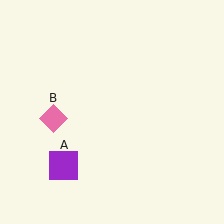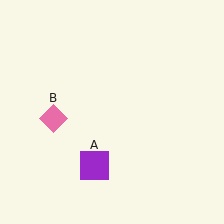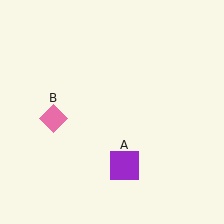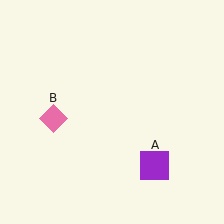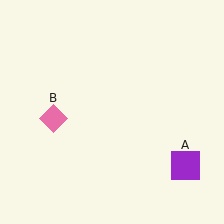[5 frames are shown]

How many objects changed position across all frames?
1 object changed position: purple square (object A).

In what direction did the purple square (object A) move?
The purple square (object A) moved right.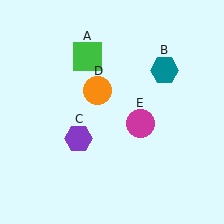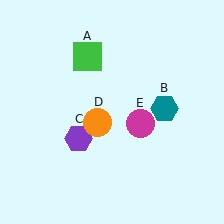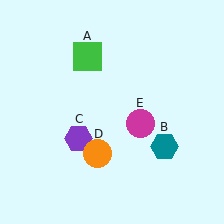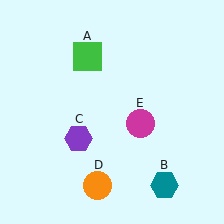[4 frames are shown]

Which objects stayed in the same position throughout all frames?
Green square (object A) and purple hexagon (object C) and magenta circle (object E) remained stationary.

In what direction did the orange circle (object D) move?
The orange circle (object D) moved down.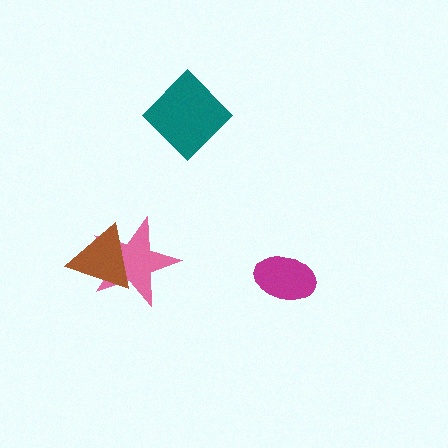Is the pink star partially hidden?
Yes, it is partially covered by another shape.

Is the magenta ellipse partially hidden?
No, no other shape covers it.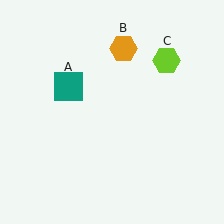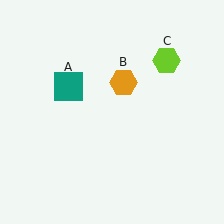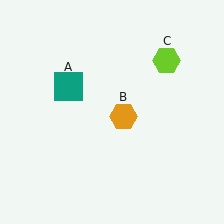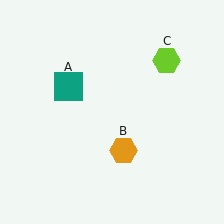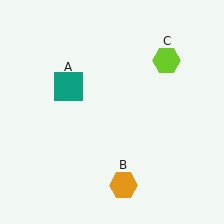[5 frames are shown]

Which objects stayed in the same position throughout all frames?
Teal square (object A) and lime hexagon (object C) remained stationary.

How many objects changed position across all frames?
1 object changed position: orange hexagon (object B).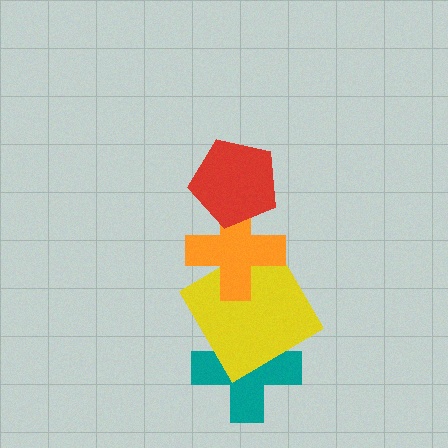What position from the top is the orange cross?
The orange cross is 2nd from the top.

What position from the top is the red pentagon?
The red pentagon is 1st from the top.